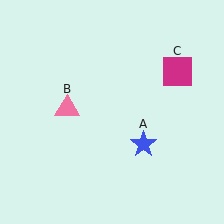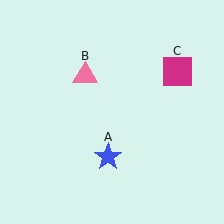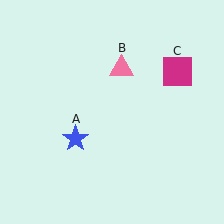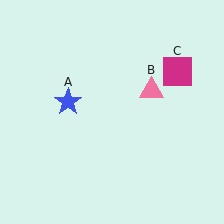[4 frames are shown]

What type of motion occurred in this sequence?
The blue star (object A), pink triangle (object B) rotated clockwise around the center of the scene.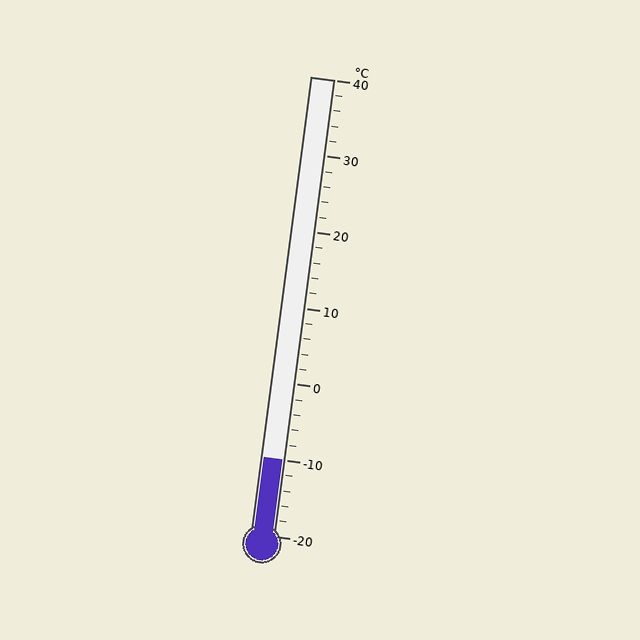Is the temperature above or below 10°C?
The temperature is below 10°C.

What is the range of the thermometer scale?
The thermometer scale ranges from -20°C to 40°C.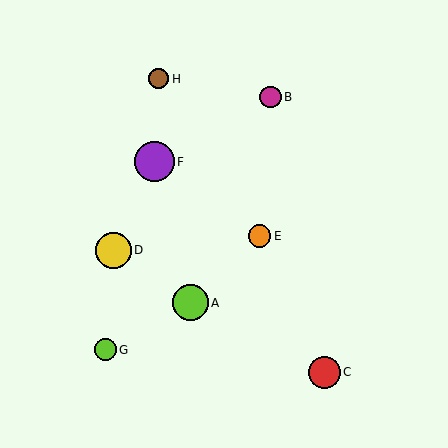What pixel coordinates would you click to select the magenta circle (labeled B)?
Click at (270, 97) to select the magenta circle B.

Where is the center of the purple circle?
The center of the purple circle is at (154, 162).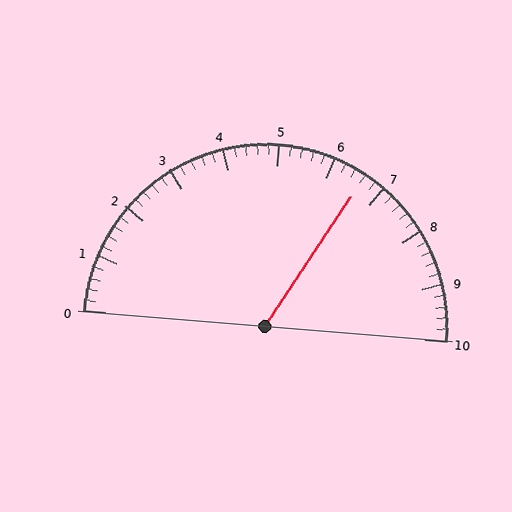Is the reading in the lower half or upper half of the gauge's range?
The reading is in the upper half of the range (0 to 10).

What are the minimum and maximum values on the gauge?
The gauge ranges from 0 to 10.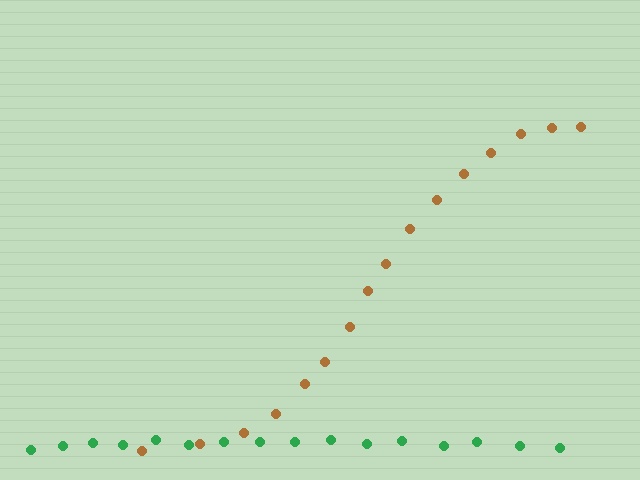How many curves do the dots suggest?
There are 2 distinct paths.